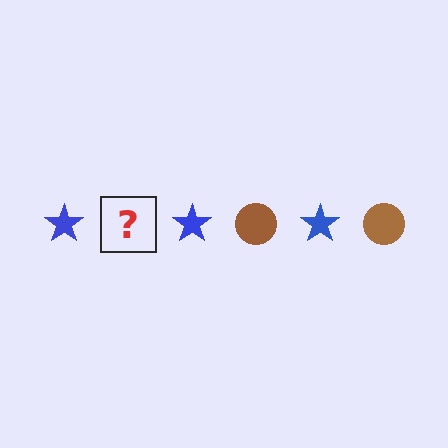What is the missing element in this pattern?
The missing element is a brown circle.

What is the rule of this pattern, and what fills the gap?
The rule is that the pattern alternates between blue star and brown circle. The gap should be filled with a brown circle.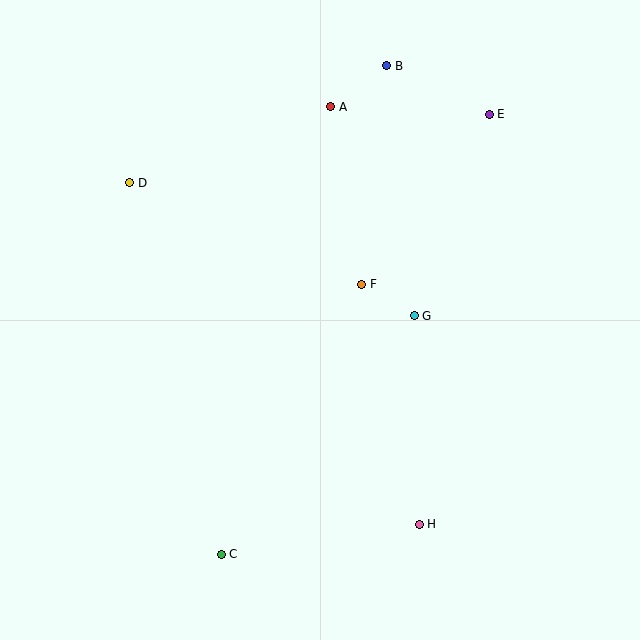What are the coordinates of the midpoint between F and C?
The midpoint between F and C is at (291, 419).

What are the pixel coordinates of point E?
Point E is at (489, 114).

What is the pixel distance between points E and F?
The distance between E and F is 212 pixels.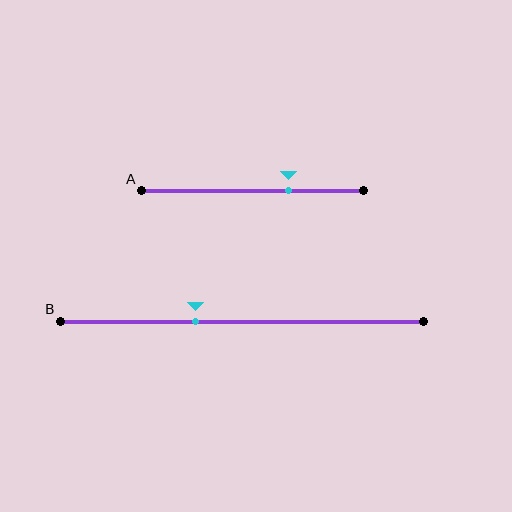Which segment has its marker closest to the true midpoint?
Segment B has its marker closest to the true midpoint.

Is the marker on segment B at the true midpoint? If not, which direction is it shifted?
No, the marker on segment B is shifted to the left by about 13% of the segment length.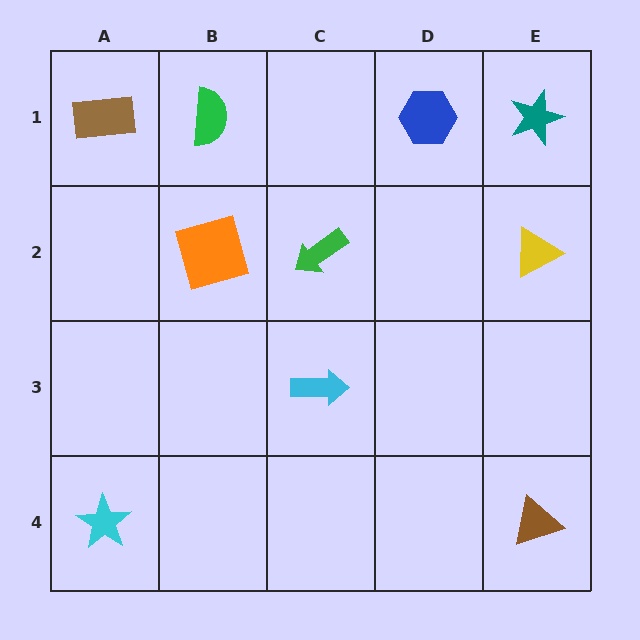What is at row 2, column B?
An orange square.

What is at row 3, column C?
A cyan arrow.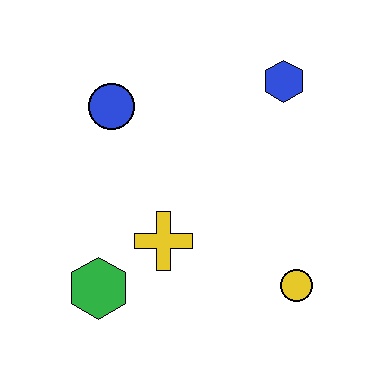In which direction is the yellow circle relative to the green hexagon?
The yellow circle is to the right of the green hexagon.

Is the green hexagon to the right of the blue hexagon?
No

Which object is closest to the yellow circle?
The yellow cross is closest to the yellow circle.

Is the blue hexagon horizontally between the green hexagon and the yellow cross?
No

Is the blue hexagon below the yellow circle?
No